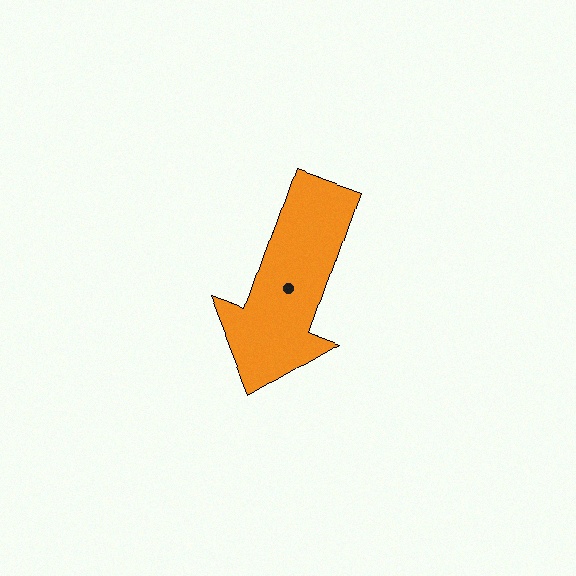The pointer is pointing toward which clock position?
Roughly 7 o'clock.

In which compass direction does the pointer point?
South.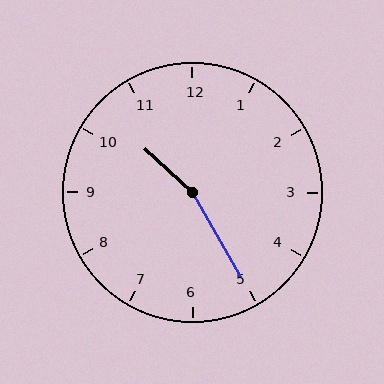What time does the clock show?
10:25.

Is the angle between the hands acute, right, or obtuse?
It is obtuse.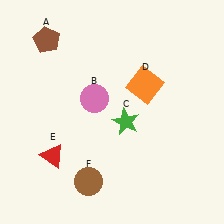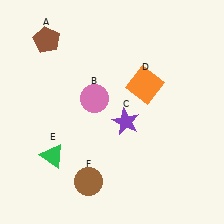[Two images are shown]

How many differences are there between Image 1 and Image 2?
There are 2 differences between the two images.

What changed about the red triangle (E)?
In Image 1, E is red. In Image 2, it changed to green.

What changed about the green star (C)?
In Image 1, C is green. In Image 2, it changed to purple.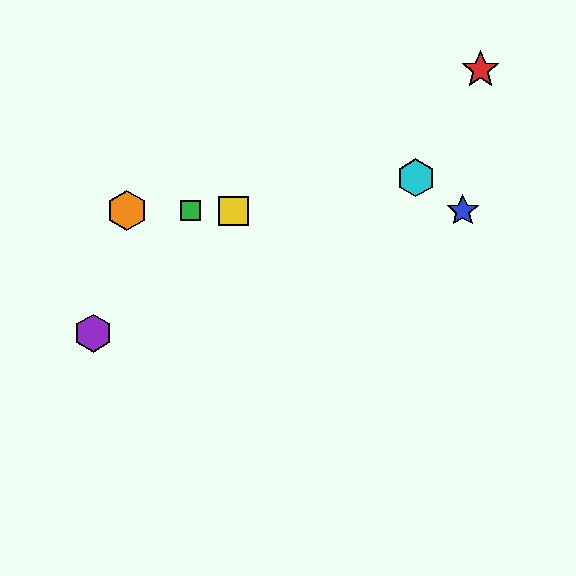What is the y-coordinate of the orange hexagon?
The orange hexagon is at y≈211.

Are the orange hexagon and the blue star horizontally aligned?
Yes, both are at y≈211.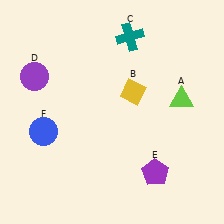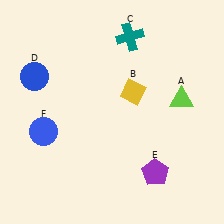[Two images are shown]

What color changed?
The circle (D) changed from purple in Image 1 to blue in Image 2.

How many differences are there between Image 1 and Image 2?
There is 1 difference between the two images.